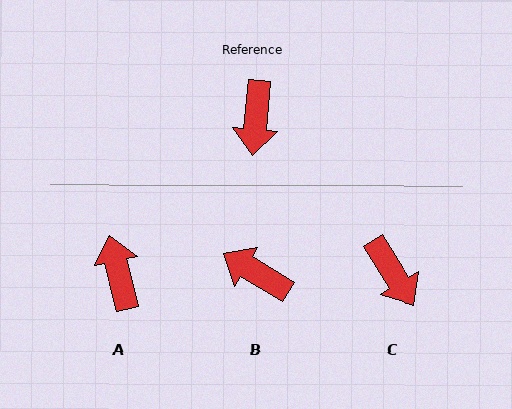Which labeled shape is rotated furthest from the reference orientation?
A, about 161 degrees away.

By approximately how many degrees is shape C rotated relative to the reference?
Approximately 37 degrees counter-clockwise.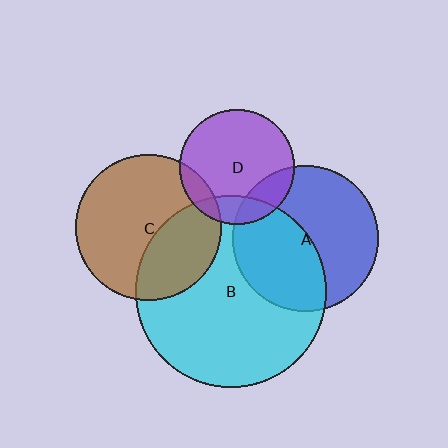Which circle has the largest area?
Circle B (cyan).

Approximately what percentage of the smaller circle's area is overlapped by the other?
Approximately 15%.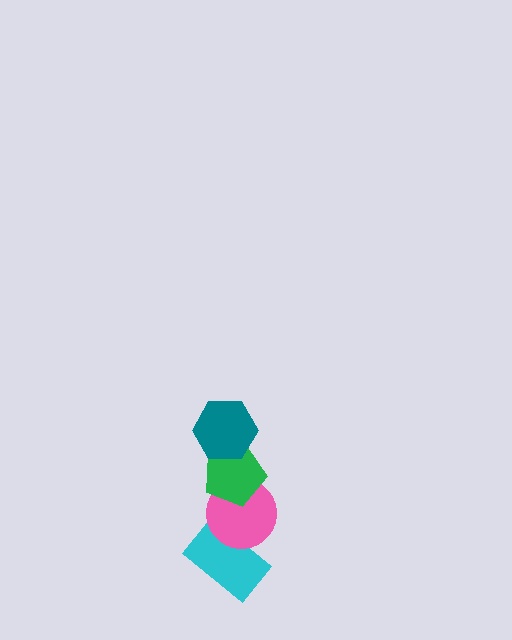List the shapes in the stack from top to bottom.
From top to bottom: the teal hexagon, the green pentagon, the pink circle, the cyan rectangle.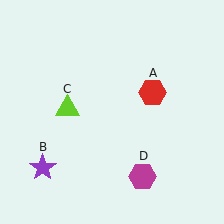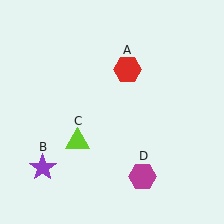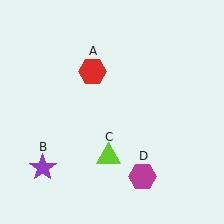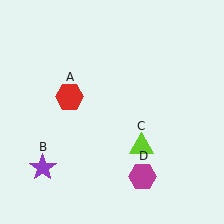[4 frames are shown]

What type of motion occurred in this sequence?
The red hexagon (object A), lime triangle (object C) rotated counterclockwise around the center of the scene.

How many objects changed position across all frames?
2 objects changed position: red hexagon (object A), lime triangle (object C).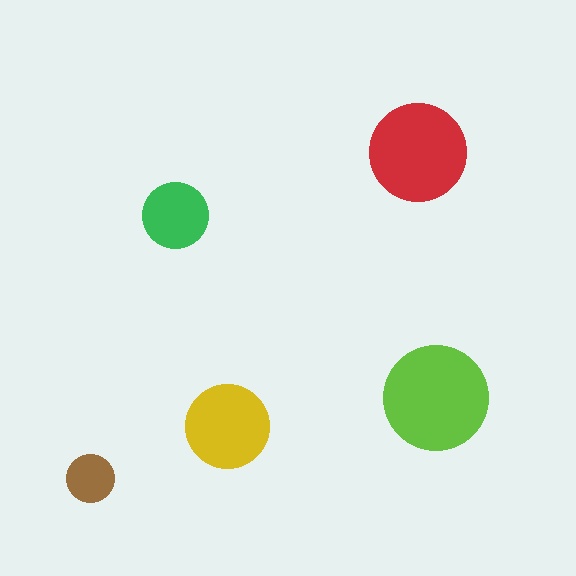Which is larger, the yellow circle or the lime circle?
The lime one.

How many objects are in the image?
There are 5 objects in the image.